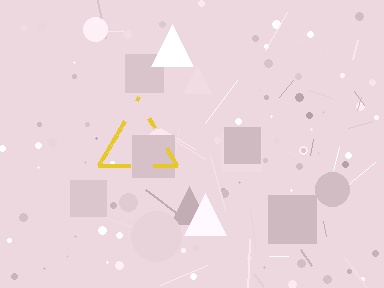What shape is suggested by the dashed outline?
The dashed outline suggests a triangle.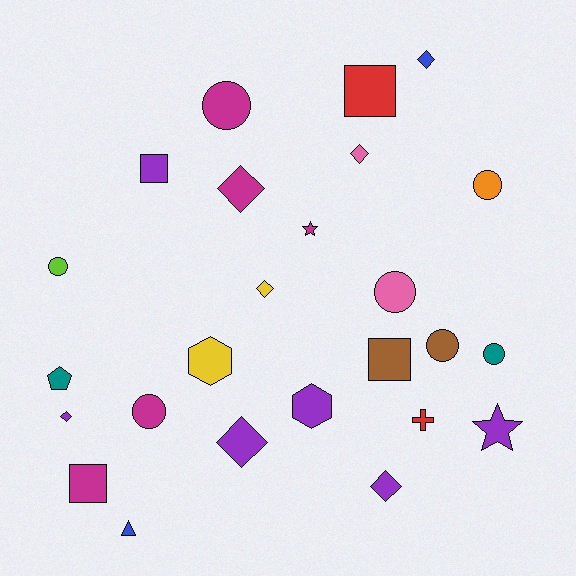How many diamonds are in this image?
There are 7 diamonds.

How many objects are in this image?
There are 25 objects.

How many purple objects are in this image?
There are 6 purple objects.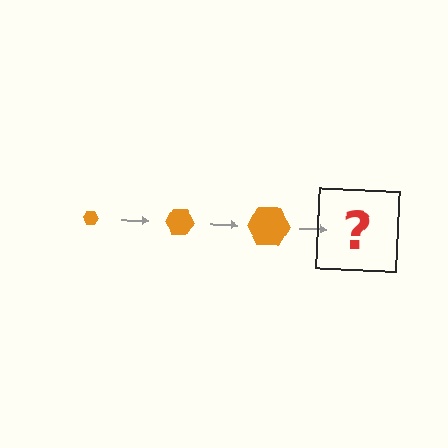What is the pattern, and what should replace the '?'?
The pattern is that the hexagon gets progressively larger each step. The '?' should be an orange hexagon, larger than the previous one.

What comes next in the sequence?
The next element should be an orange hexagon, larger than the previous one.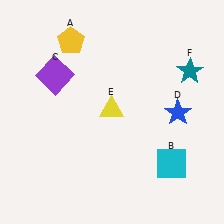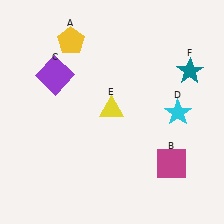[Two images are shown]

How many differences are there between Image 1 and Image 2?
There are 2 differences between the two images.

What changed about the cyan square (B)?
In Image 1, B is cyan. In Image 2, it changed to magenta.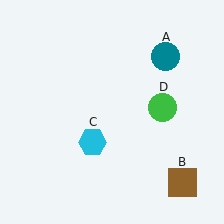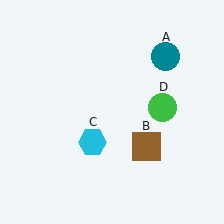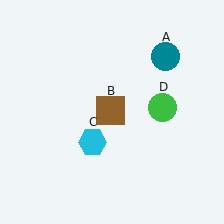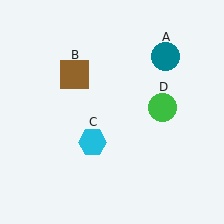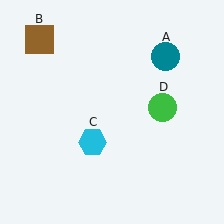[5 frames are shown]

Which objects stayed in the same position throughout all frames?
Teal circle (object A) and cyan hexagon (object C) and green circle (object D) remained stationary.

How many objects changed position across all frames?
1 object changed position: brown square (object B).